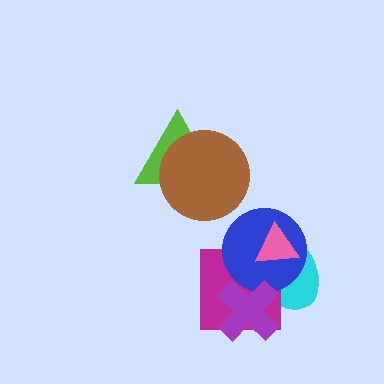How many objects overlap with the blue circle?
4 objects overlap with the blue circle.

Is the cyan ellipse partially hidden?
Yes, it is partially covered by another shape.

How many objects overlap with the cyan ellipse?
4 objects overlap with the cyan ellipse.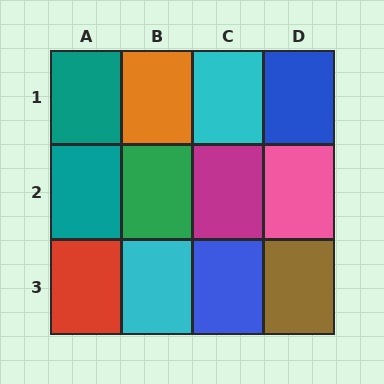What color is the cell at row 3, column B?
Cyan.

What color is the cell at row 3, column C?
Blue.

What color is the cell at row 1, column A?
Teal.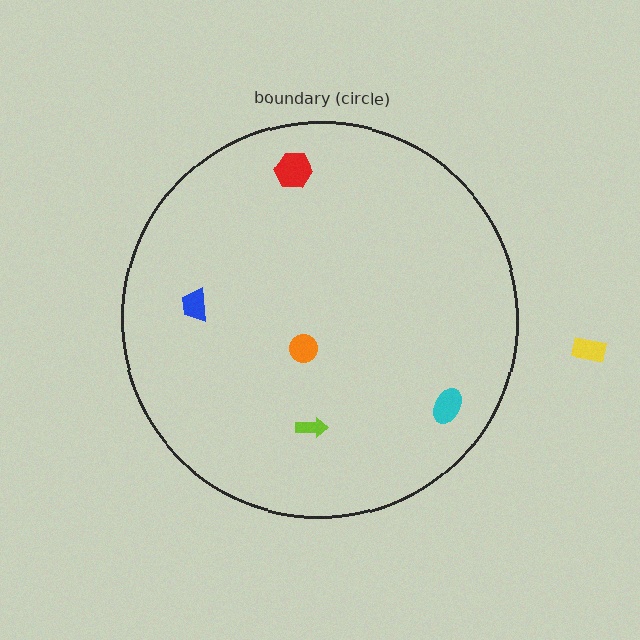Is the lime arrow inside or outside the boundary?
Inside.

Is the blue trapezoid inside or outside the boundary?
Inside.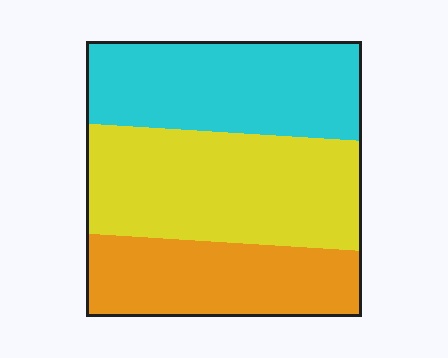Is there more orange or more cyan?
Cyan.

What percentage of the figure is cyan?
Cyan takes up about one third (1/3) of the figure.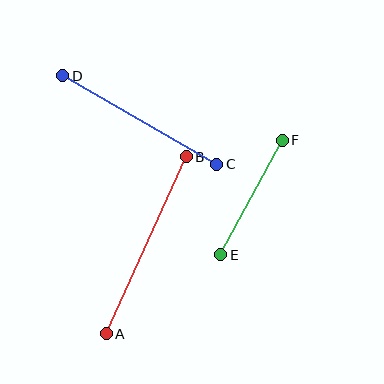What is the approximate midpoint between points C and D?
The midpoint is at approximately (140, 120) pixels.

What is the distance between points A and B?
The distance is approximately 194 pixels.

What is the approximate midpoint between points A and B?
The midpoint is at approximately (146, 245) pixels.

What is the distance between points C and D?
The distance is approximately 178 pixels.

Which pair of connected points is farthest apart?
Points A and B are farthest apart.